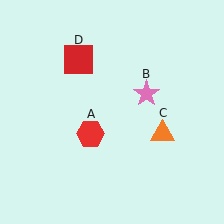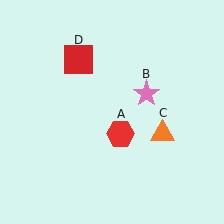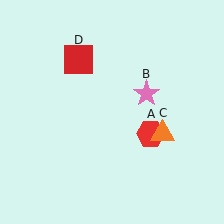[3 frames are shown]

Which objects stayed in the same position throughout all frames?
Pink star (object B) and orange triangle (object C) and red square (object D) remained stationary.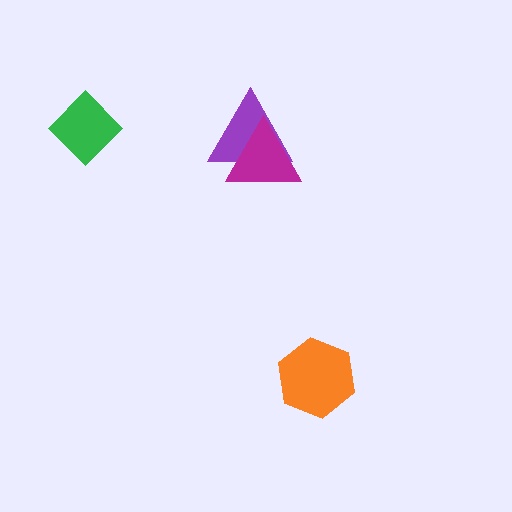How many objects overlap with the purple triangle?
1 object overlaps with the purple triangle.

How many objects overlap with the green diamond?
0 objects overlap with the green diamond.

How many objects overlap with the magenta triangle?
1 object overlaps with the magenta triangle.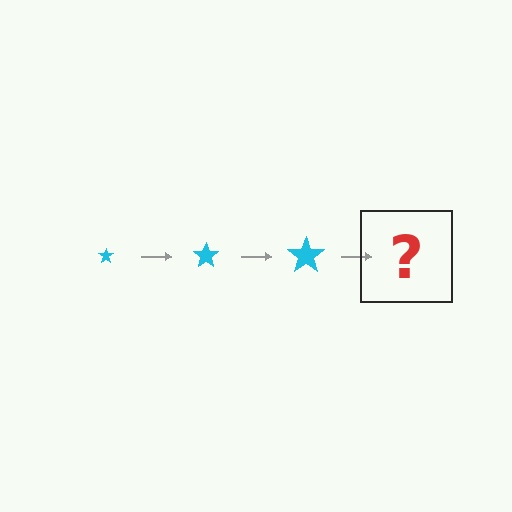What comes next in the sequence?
The next element should be a cyan star, larger than the previous one.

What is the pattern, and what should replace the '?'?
The pattern is that the star gets progressively larger each step. The '?' should be a cyan star, larger than the previous one.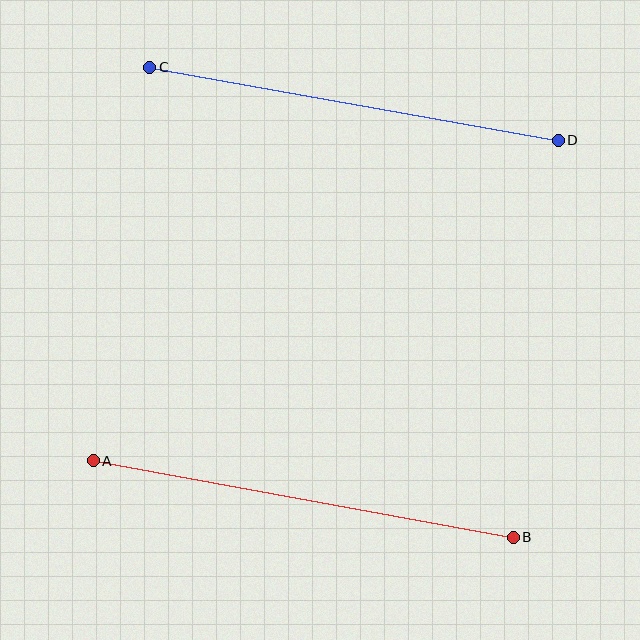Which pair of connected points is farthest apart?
Points A and B are farthest apart.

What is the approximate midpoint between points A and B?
The midpoint is at approximately (303, 499) pixels.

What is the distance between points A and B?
The distance is approximately 427 pixels.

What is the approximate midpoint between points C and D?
The midpoint is at approximately (354, 104) pixels.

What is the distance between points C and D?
The distance is approximately 415 pixels.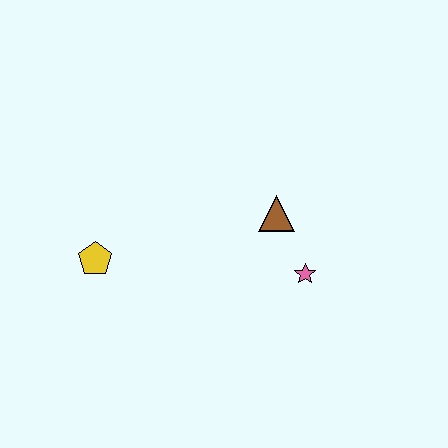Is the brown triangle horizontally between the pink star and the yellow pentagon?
Yes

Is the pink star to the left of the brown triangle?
No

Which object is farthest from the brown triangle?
The yellow pentagon is farthest from the brown triangle.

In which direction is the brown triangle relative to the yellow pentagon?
The brown triangle is to the right of the yellow pentagon.